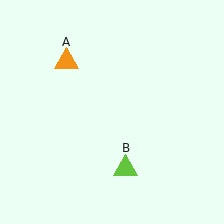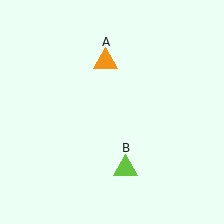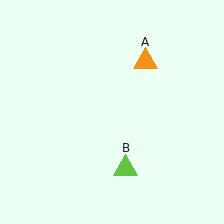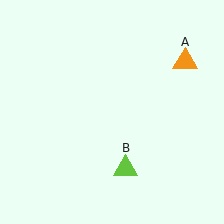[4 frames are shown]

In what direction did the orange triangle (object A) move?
The orange triangle (object A) moved right.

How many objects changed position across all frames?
1 object changed position: orange triangle (object A).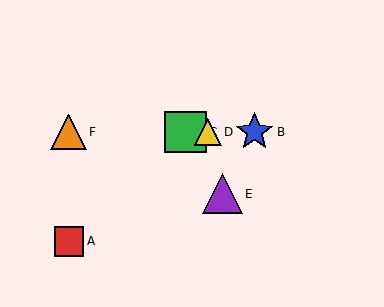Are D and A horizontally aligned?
No, D is at y≈132 and A is at y≈241.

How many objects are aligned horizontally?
4 objects (B, C, D, F) are aligned horizontally.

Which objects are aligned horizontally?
Objects B, C, D, F are aligned horizontally.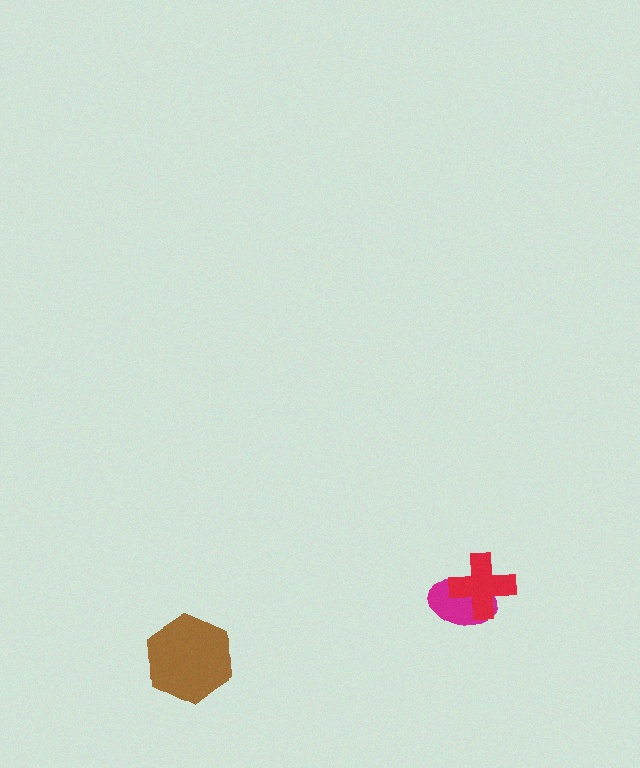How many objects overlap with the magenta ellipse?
1 object overlaps with the magenta ellipse.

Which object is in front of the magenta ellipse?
The red cross is in front of the magenta ellipse.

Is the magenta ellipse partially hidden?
Yes, it is partially covered by another shape.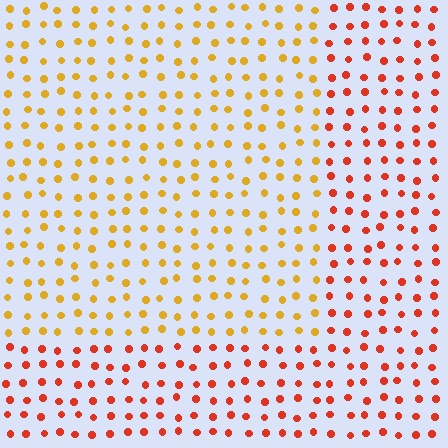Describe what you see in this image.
The image is filled with small red elements in a uniform arrangement. A rectangle-shaped region is visible where the elements are tinted to a slightly different hue, forming a subtle color boundary.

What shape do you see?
I see a rectangle.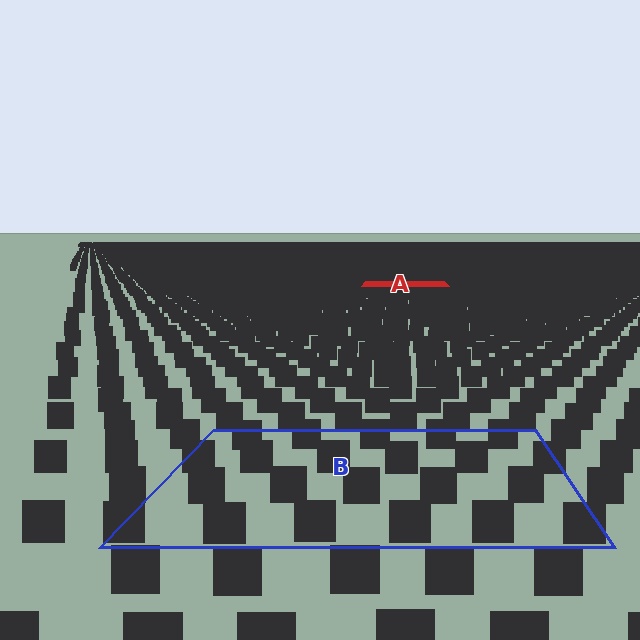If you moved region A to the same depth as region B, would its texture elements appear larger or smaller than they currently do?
They would appear larger. At a closer depth, the same texture elements are projected at a bigger on-screen size.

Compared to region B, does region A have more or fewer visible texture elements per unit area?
Region A has more texture elements per unit area — they are packed more densely because it is farther away.